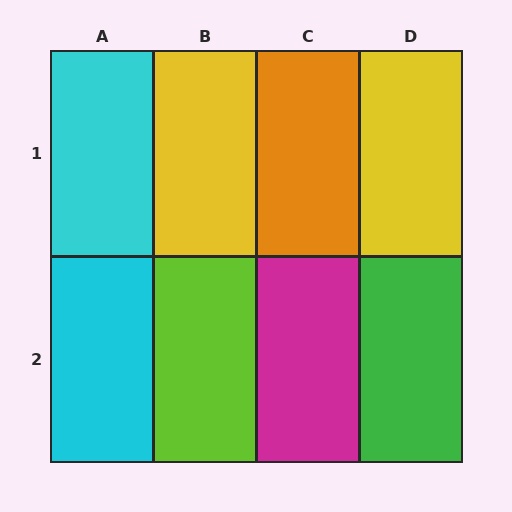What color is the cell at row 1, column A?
Cyan.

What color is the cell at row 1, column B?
Yellow.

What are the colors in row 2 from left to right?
Cyan, lime, magenta, green.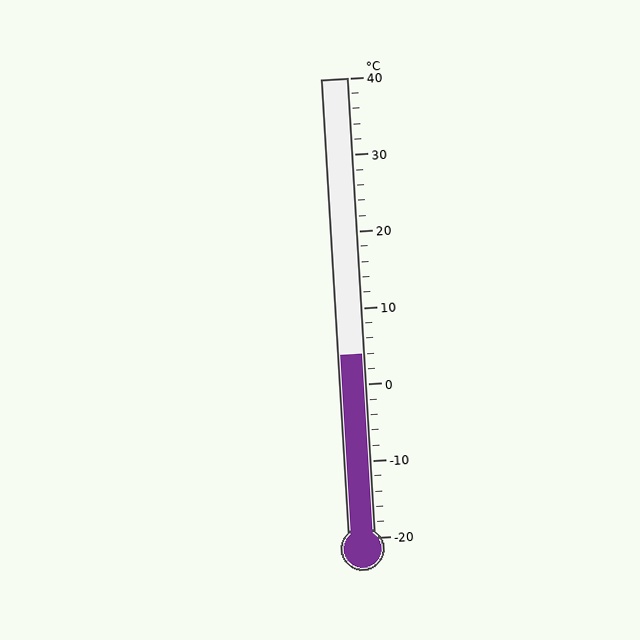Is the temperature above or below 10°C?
The temperature is below 10°C.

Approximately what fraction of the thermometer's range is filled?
The thermometer is filled to approximately 40% of its range.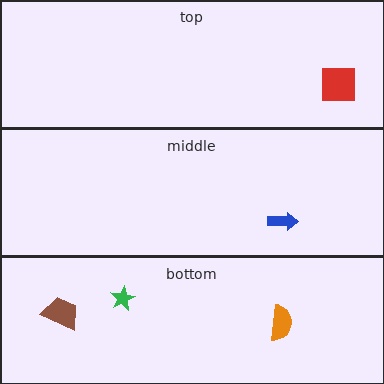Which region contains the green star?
The bottom region.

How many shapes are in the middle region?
1.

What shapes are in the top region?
The red square.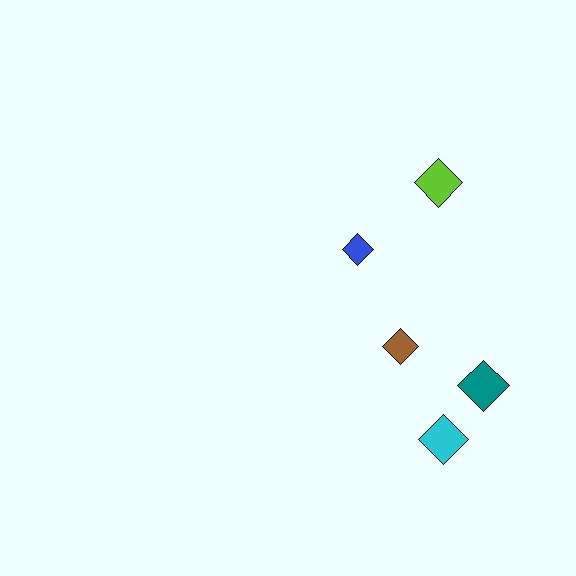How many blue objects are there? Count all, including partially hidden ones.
There is 1 blue object.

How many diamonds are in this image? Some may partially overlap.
There are 5 diamonds.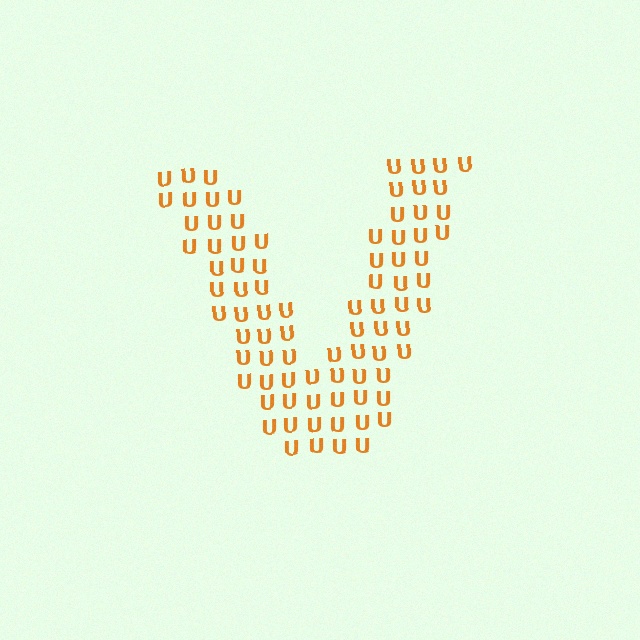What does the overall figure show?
The overall figure shows the letter V.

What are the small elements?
The small elements are letter U's.